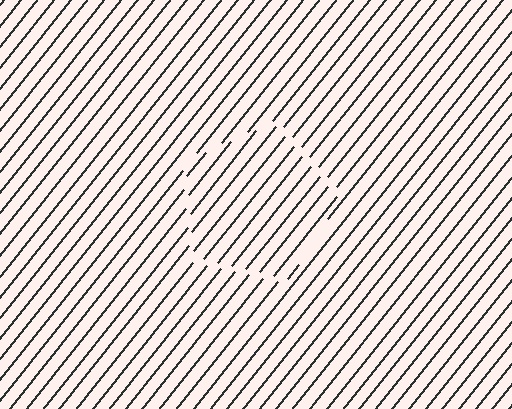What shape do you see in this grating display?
An illusory pentagon. The interior of the shape contains the same grating, shifted by half a period — the contour is defined by the phase discontinuity where line-ends from the inner and outer gratings abut.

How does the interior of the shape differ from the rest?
The interior of the shape contains the same grating, shifted by half a period — the contour is defined by the phase discontinuity where line-ends from the inner and outer gratings abut.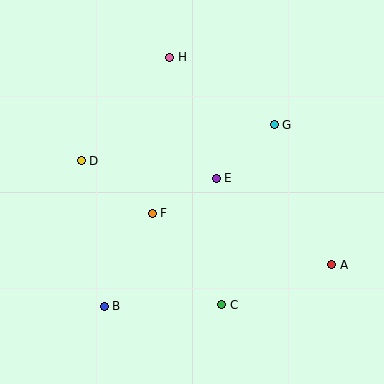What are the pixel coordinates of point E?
Point E is at (216, 178).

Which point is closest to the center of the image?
Point E at (216, 178) is closest to the center.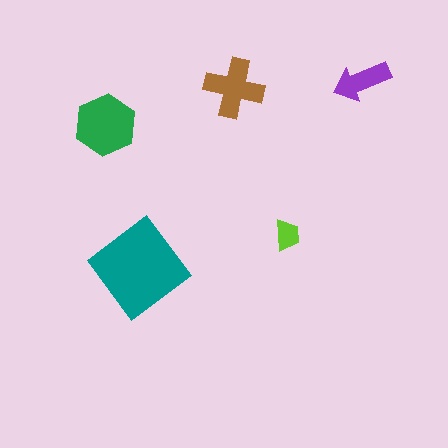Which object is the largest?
The teal diamond.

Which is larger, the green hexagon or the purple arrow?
The green hexagon.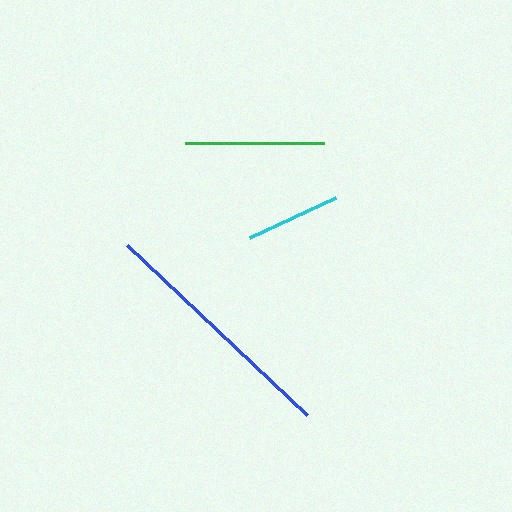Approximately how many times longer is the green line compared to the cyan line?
The green line is approximately 1.5 times the length of the cyan line.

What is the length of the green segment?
The green segment is approximately 139 pixels long.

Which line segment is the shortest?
The cyan line is the shortest at approximately 94 pixels.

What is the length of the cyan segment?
The cyan segment is approximately 94 pixels long.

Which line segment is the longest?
The blue line is the longest at approximately 248 pixels.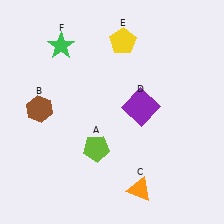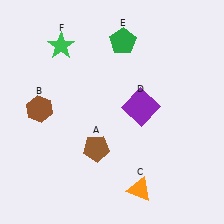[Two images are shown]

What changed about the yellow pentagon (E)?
In Image 1, E is yellow. In Image 2, it changed to green.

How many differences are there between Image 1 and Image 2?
There are 2 differences between the two images.